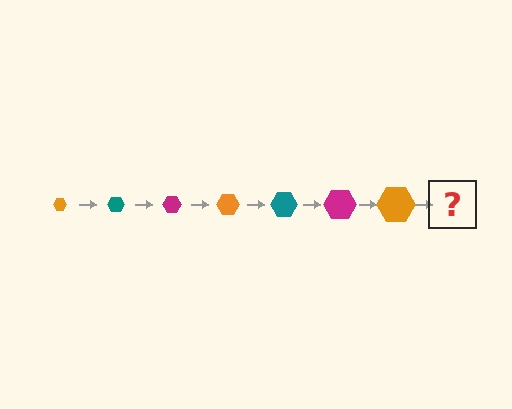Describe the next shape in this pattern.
It should be a teal hexagon, larger than the previous one.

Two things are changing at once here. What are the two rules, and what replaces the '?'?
The two rules are that the hexagon grows larger each step and the color cycles through orange, teal, and magenta. The '?' should be a teal hexagon, larger than the previous one.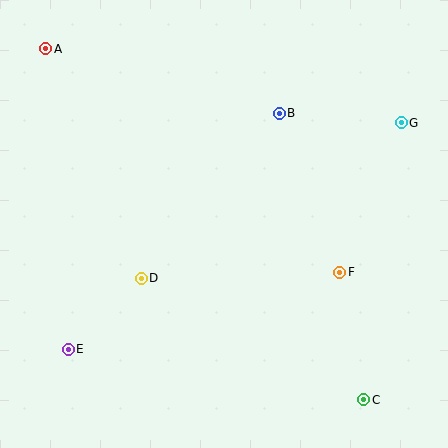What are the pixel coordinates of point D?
Point D is at (141, 278).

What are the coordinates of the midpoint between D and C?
The midpoint between D and C is at (253, 339).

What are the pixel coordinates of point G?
Point G is at (401, 123).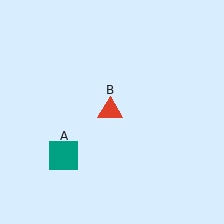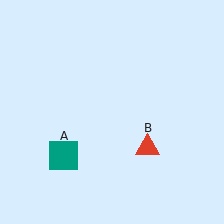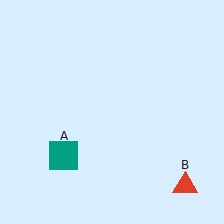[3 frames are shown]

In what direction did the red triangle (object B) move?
The red triangle (object B) moved down and to the right.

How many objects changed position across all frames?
1 object changed position: red triangle (object B).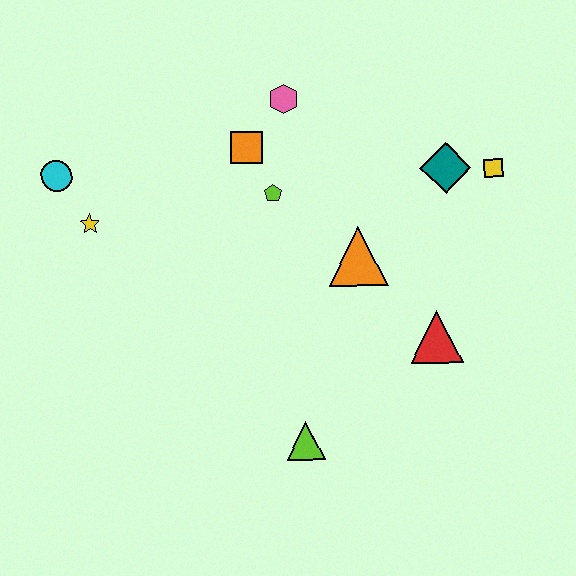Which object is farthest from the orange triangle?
The cyan circle is farthest from the orange triangle.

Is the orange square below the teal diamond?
No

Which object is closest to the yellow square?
The teal diamond is closest to the yellow square.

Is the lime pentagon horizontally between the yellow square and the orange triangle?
No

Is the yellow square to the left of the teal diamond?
No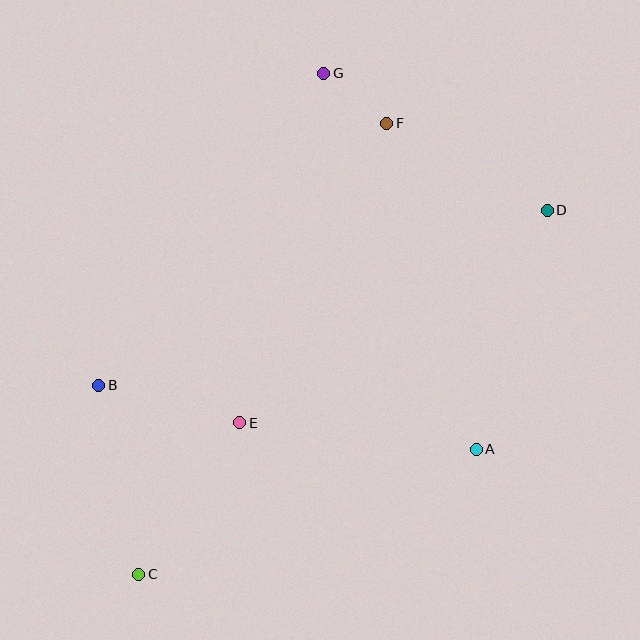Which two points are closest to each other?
Points F and G are closest to each other.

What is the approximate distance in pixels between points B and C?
The distance between B and C is approximately 193 pixels.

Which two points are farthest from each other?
Points C and D are farthest from each other.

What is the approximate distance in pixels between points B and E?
The distance between B and E is approximately 146 pixels.